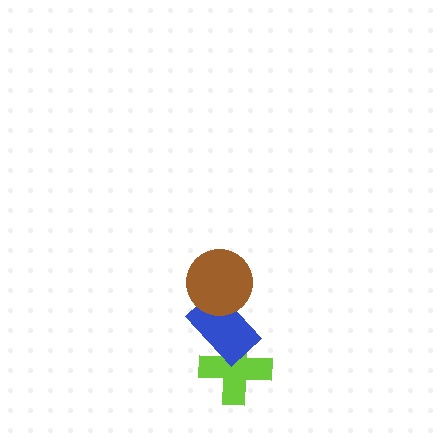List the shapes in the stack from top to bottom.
From top to bottom: the brown circle, the blue rectangle, the lime cross.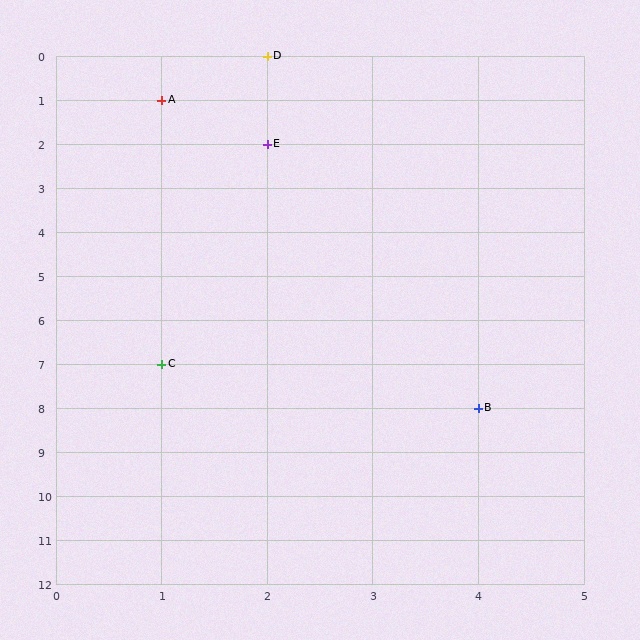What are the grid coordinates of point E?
Point E is at grid coordinates (2, 2).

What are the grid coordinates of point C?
Point C is at grid coordinates (1, 7).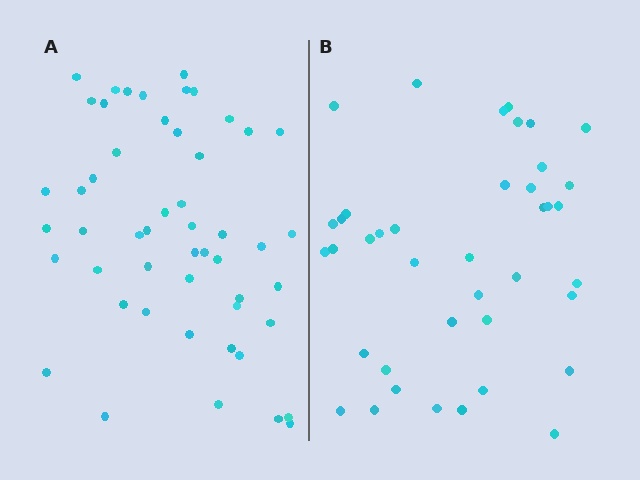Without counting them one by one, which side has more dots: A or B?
Region A (the left region) has more dots.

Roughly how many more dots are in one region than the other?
Region A has roughly 12 or so more dots than region B.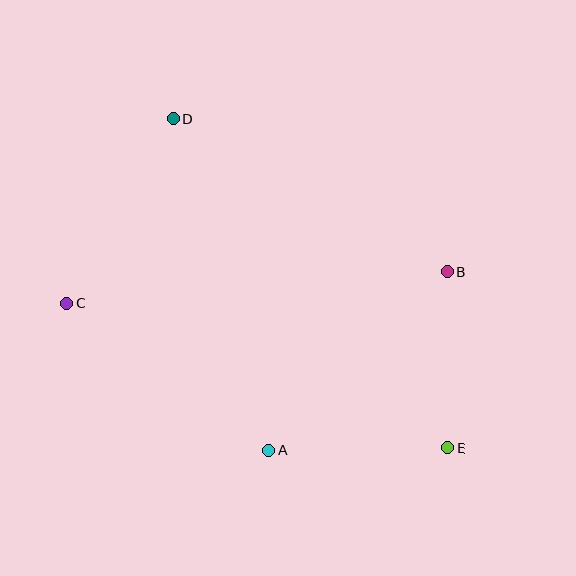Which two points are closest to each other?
Points B and E are closest to each other.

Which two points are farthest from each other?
Points D and E are farthest from each other.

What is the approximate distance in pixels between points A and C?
The distance between A and C is approximately 250 pixels.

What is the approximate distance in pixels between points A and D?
The distance between A and D is approximately 345 pixels.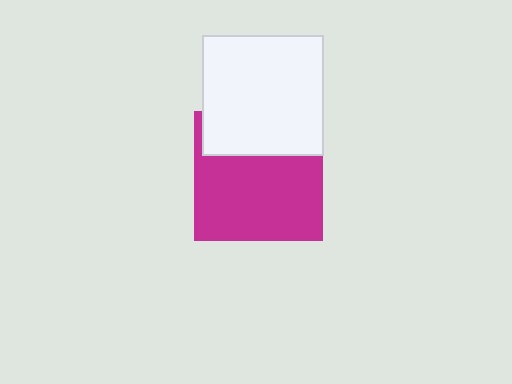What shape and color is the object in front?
The object in front is a white square.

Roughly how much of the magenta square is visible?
Most of it is visible (roughly 68%).